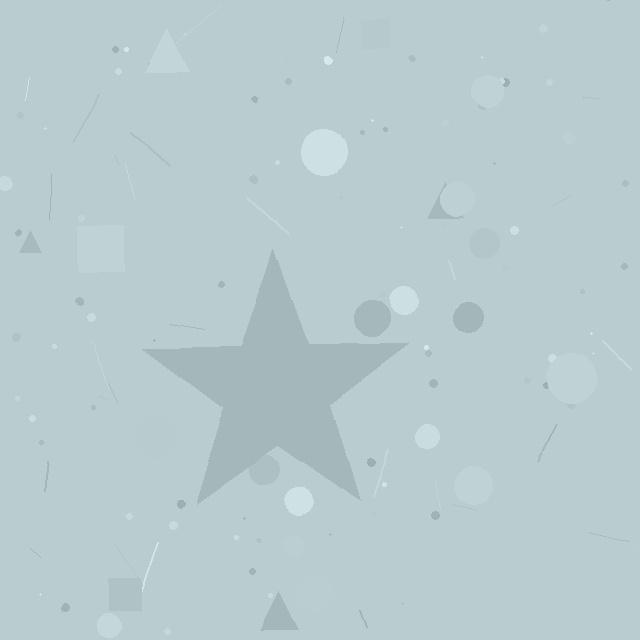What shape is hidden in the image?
A star is hidden in the image.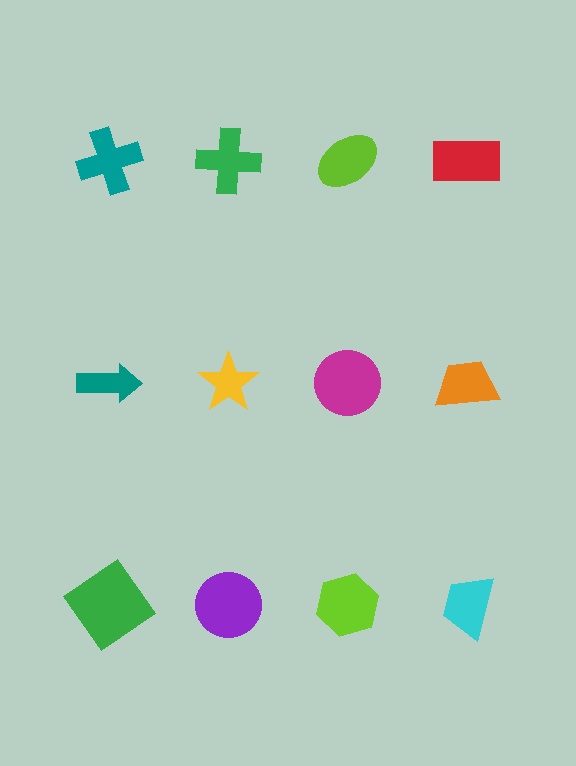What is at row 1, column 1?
A teal cross.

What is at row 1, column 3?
A lime ellipse.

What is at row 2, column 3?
A magenta circle.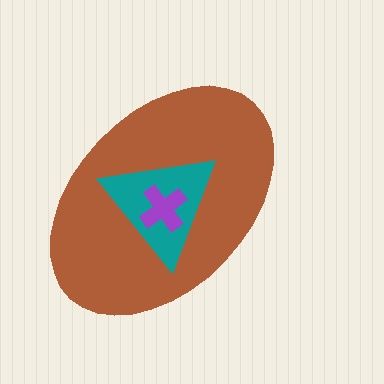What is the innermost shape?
The purple cross.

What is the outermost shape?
The brown ellipse.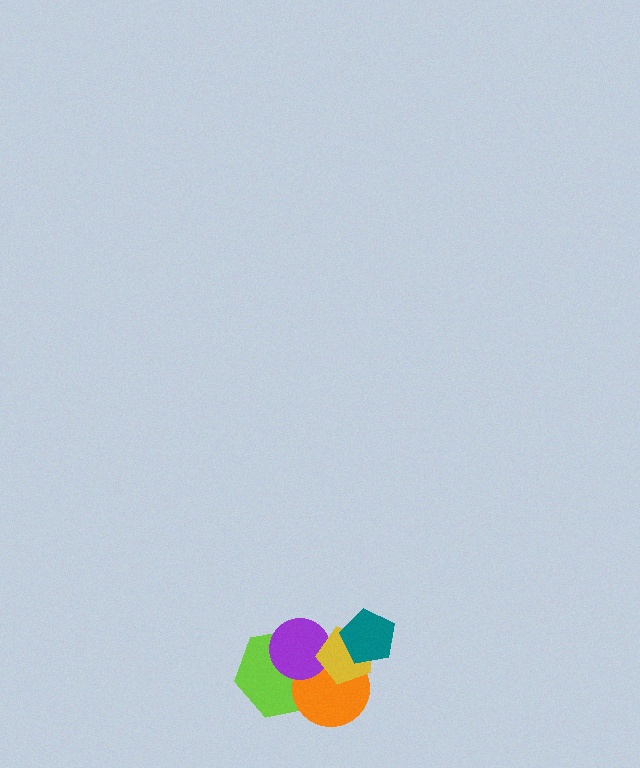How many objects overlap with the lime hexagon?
3 objects overlap with the lime hexagon.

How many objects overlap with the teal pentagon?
1 object overlaps with the teal pentagon.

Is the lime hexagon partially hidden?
Yes, it is partially covered by another shape.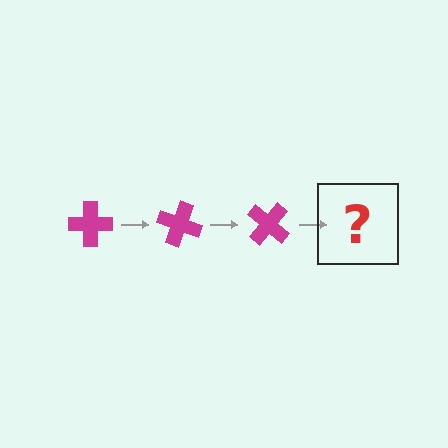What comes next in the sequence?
The next element should be a magenta cross rotated 60 degrees.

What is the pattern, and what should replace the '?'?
The pattern is that the cross rotates 20 degrees each step. The '?' should be a magenta cross rotated 60 degrees.